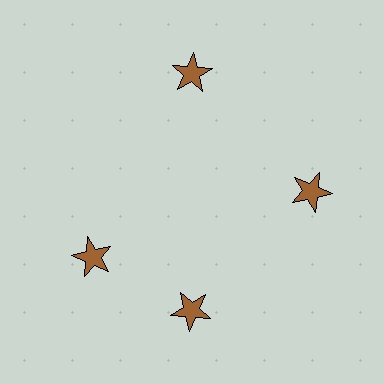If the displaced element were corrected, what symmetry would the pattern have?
It would have 4-fold rotational symmetry — the pattern would map onto itself every 90 degrees.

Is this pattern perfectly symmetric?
No. The 4 brown stars are arranged in a ring, but one element near the 9 o'clock position is rotated out of alignment along the ring, breaking the 4-fold rotational symmetry.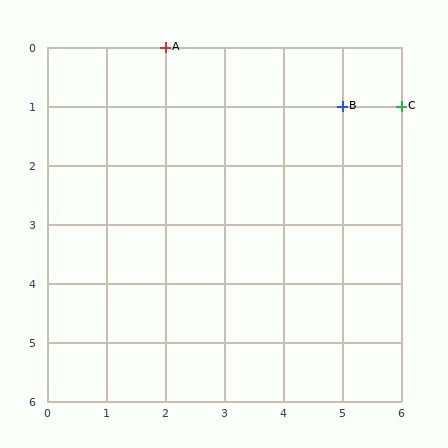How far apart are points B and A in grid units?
Points B and A are 3 columns and 1 row apart (about 3.2 grid units diagonally).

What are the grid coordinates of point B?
Point B is at grid coordinates (5, 1).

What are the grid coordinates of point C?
Point C is at grid coordinates (6, 1).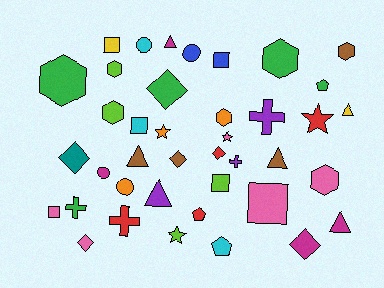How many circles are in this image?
There are 4 circles.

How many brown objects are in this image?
There are 4 brown objects.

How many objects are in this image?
There are 40 objects.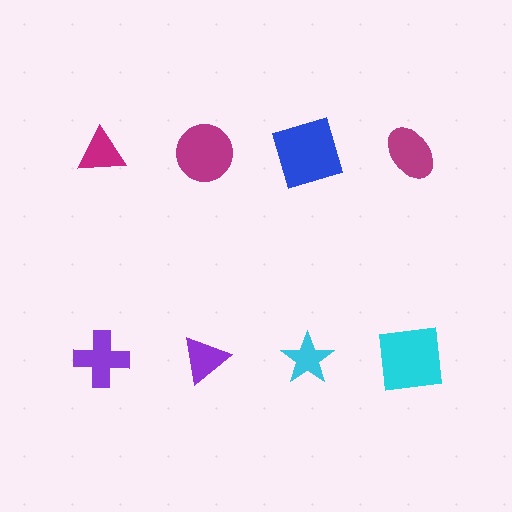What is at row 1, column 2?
A magenta circle.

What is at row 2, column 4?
A cyan square.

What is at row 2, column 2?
A purple triangle.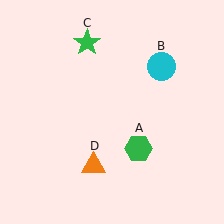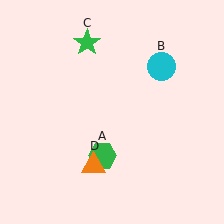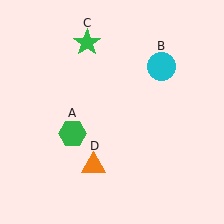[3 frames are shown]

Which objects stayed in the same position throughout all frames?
Cyan circle (object B) and green star (object C) and orange triangle (object D) remained stationary.